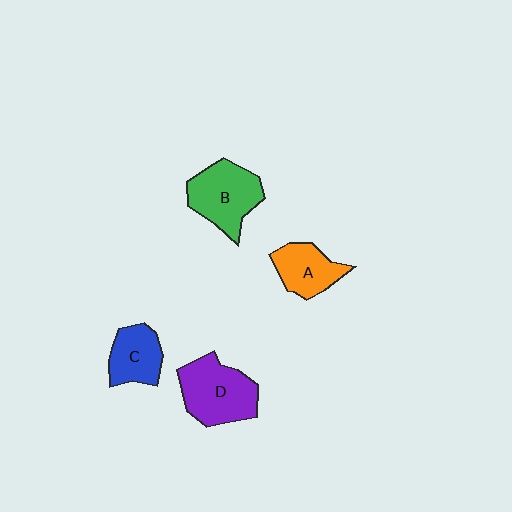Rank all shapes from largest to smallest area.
From largest to smallest: D (purple), B (green), A (orange), C (blue).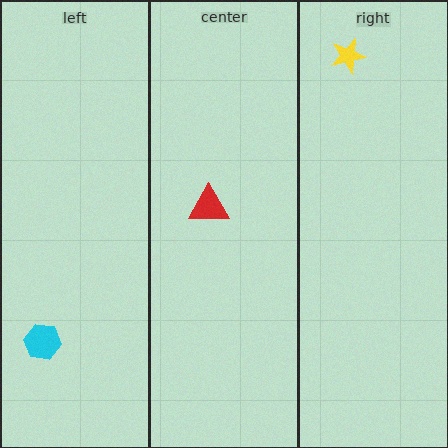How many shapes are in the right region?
1.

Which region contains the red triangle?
The center region.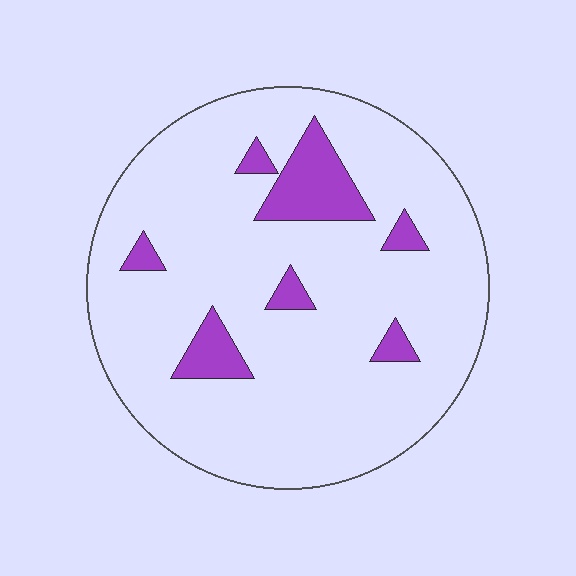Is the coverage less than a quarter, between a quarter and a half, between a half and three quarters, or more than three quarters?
Less than a quarter.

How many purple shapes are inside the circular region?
7.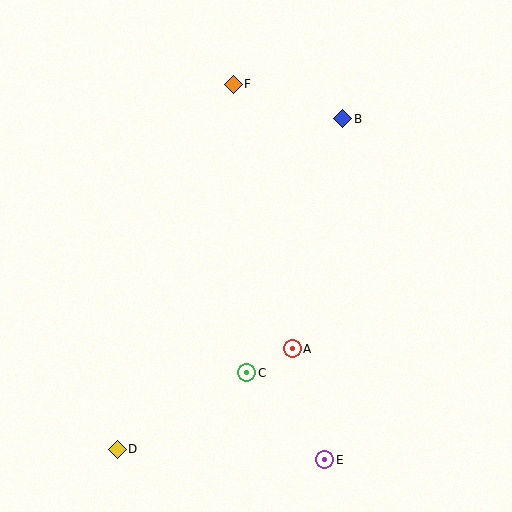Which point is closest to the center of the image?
Point A at (292, 349) is closest to the center.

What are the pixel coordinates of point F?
Point F is at (233, 84).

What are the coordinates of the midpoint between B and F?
The midpoint between B and F is at (288, 102).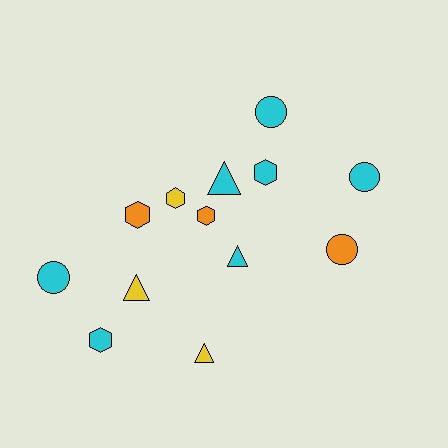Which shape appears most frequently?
Hexagon, with 5 objects.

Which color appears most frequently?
Cyan, with 7 objects.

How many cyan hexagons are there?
There are 2 cyan hexagons.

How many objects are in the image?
There are 13 objects.